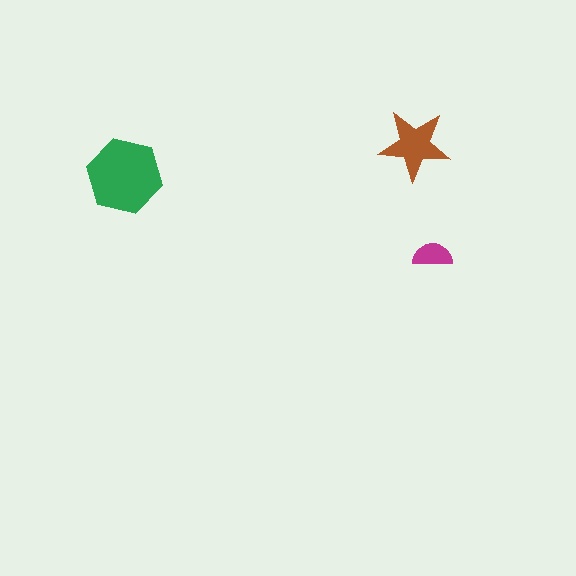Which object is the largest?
The green hexagon.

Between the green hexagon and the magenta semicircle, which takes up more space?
The green hexagon.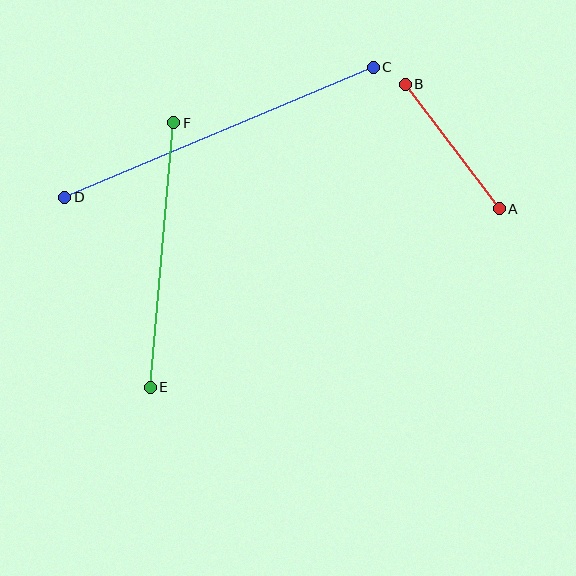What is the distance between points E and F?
The distance is approximately 265 pixels.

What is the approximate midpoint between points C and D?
The midpoint is at approximately (219, 132) pixels.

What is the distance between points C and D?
The distance is approximately 335 pixels.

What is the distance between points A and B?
The distance is approximately 156 pixels.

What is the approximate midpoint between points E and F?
The midpoint is at approximately (162, 255) pixels.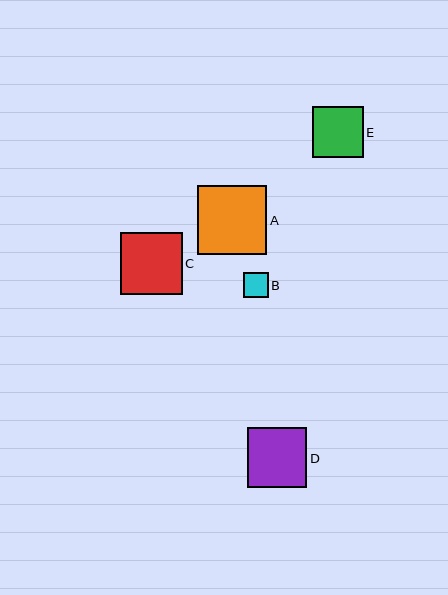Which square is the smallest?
Square B is the smallest with a size of approximately 25 pixels.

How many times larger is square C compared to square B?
Square C is approximately 2.5 times the size of square B.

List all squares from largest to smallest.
From largest to smallest: A, C, D, E, B.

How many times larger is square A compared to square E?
Square A is approximately 1.4 times the size of square E.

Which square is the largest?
Square A is the largest with a size of approximately 69 pixels.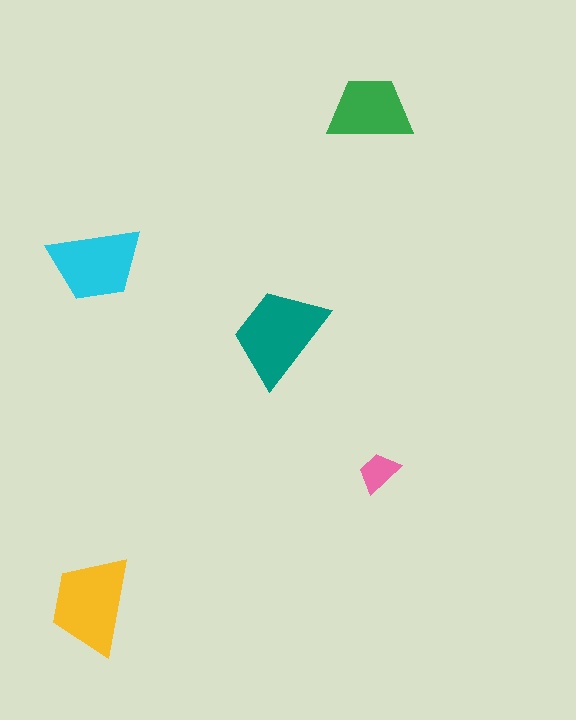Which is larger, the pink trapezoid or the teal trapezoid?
The teal one.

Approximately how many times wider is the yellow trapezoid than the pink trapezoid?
About 2.5 times wider.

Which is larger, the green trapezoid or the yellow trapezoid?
The yellow one.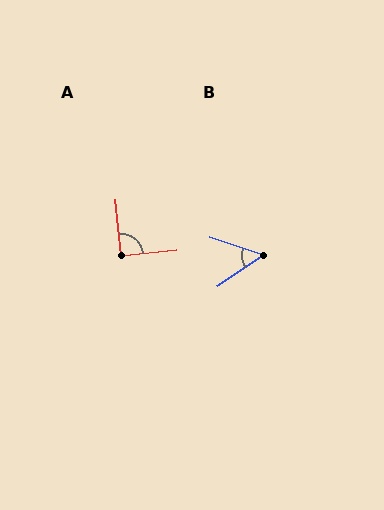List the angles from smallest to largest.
B (53°), A (90°).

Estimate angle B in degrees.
Approximately 53 degrees.